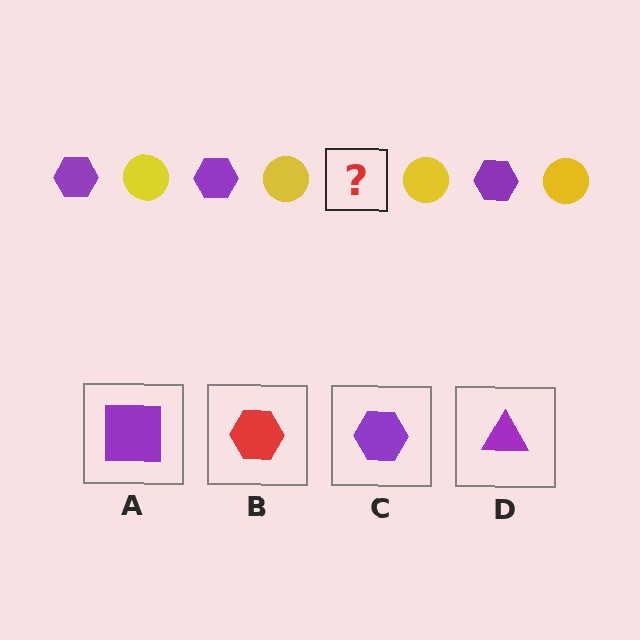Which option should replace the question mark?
Option C.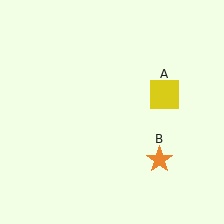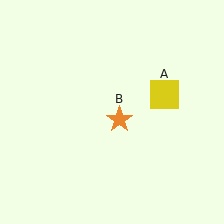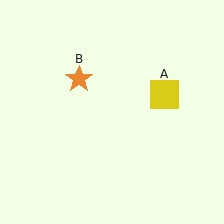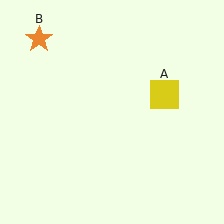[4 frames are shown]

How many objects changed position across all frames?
1 object changed position: orange star (object B).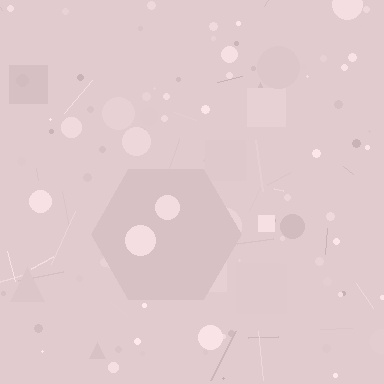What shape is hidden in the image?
A hexagon is hidden in the image.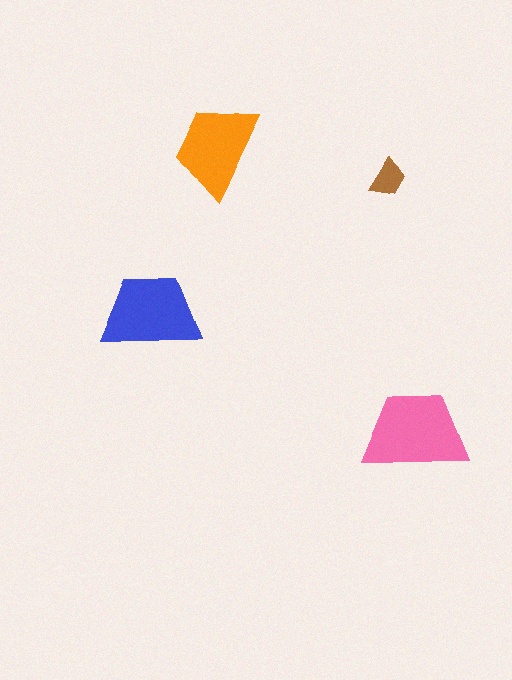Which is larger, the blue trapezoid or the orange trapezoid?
The blue one.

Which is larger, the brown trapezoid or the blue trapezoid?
The blue one.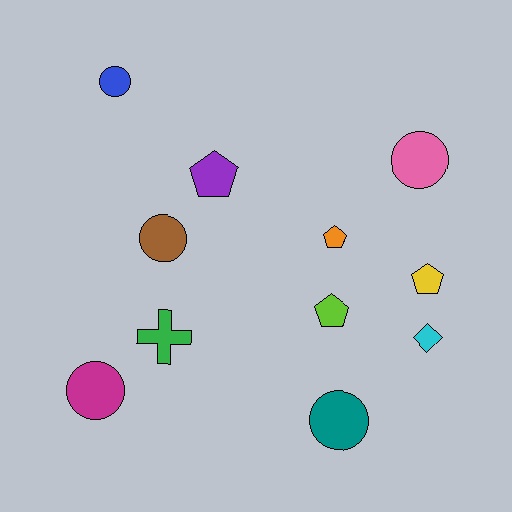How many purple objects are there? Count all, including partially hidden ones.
There is 1 purple object.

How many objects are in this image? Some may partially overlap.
There are 11 objects.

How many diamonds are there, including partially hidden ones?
There is 1 diamond.